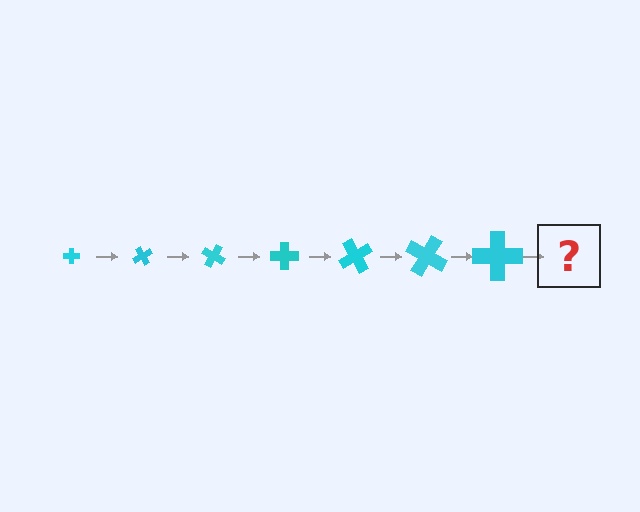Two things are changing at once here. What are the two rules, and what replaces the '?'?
The two rules are that the cross grows larger each step and it rotates 60 degrees each step. The '?' should be a cross, larger than the previous one and rotated 420 degrees from the start.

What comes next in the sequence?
The next element should be a cross, larger than the previous one and rotated 420 degrees from the start.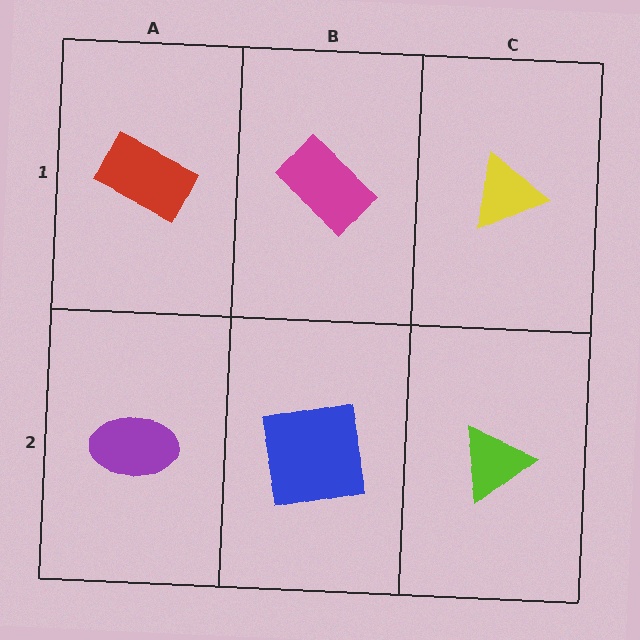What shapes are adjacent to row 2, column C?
A yellow triangle (row 1, column C), a blue square (row 2, column B).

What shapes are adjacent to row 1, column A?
A purple ellipse (row 2, column A), a magenta rectangle (row 1, column B).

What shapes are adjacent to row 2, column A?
A red rectangle (row 1, column A), a blue square (row 2, column B).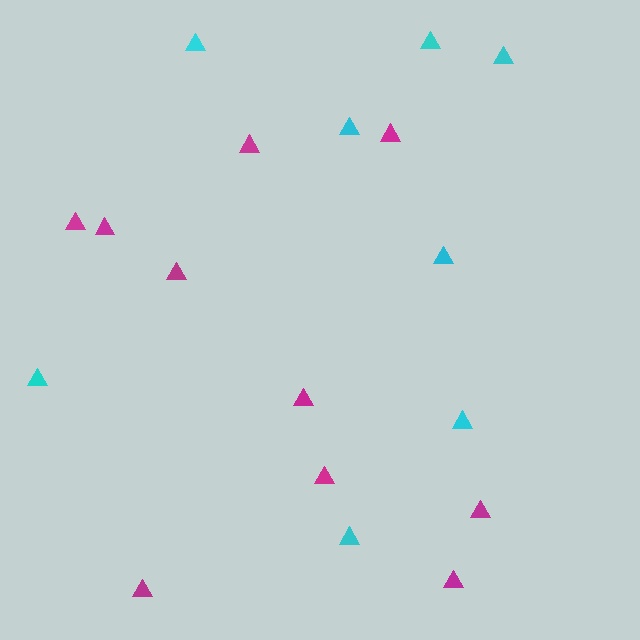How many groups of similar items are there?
There are 2 groups: one group of cyan triangles (8) and one group of magenta triangles (10).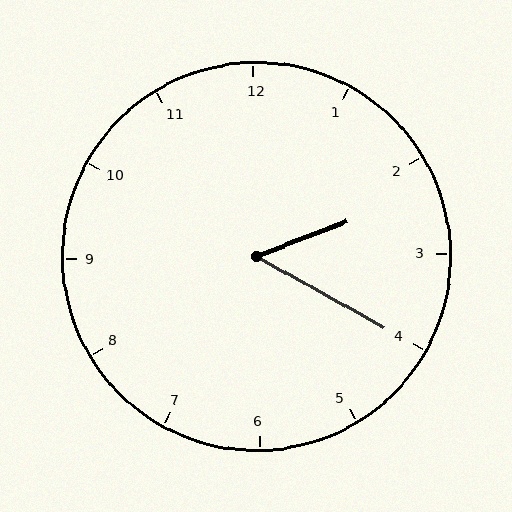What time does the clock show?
2:20.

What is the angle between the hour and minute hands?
Approximately 50 degrees.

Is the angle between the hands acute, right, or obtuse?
It is acute.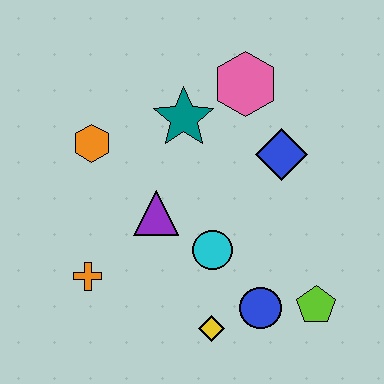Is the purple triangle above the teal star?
No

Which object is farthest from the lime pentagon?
The orange hexagon is farthest from the lime pentagon.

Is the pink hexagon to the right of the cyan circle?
Yes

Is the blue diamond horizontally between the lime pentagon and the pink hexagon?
Yes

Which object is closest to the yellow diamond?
The blue circle is closest to the yellow diamond.